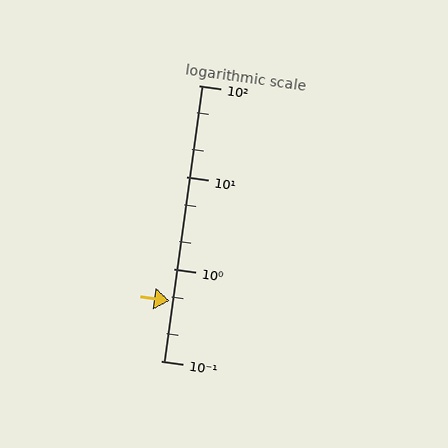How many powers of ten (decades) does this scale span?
The scale spans 3 decades, from 0.1 to 100.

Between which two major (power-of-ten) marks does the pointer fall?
The pointer is between 0.1 and 1.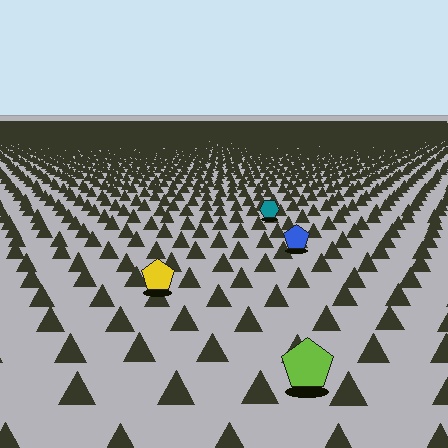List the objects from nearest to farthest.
From nearest to farthest: the lime pentagon, the yellow pentagon, the blue pentagon, the teal hexagon.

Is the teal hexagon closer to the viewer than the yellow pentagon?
No. The yellow pentagon is closer — you can tell from the texture gradient: the ground texture is coarser near it.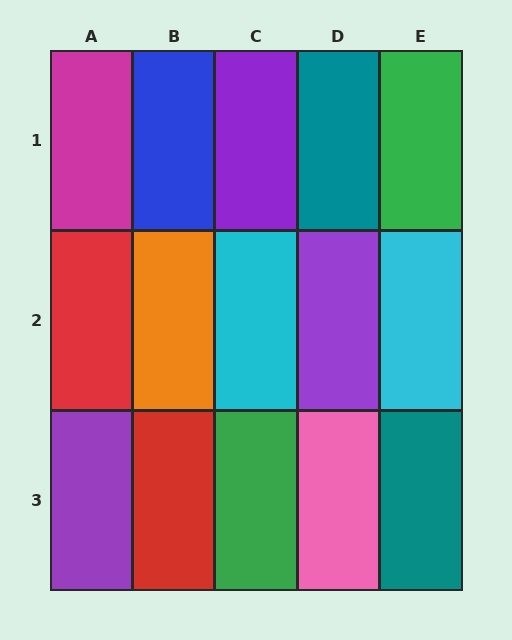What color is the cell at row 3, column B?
Red.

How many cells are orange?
1 cell is orange.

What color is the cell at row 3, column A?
Purple.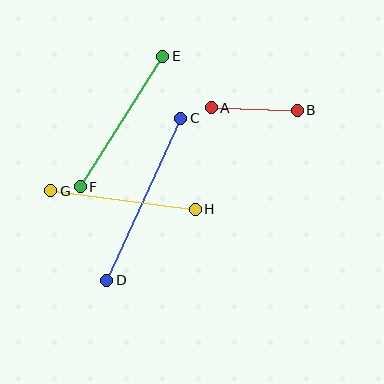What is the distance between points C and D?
The distance is approximately 178 pixels.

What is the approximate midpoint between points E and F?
The midpoint is at approximately (122, 122) pixels.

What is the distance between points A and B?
The distance is approximately 86 pixels.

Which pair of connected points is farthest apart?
Points C and D are farthest apart.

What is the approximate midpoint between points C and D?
The midpoint is at approximately (144, 199) pixels.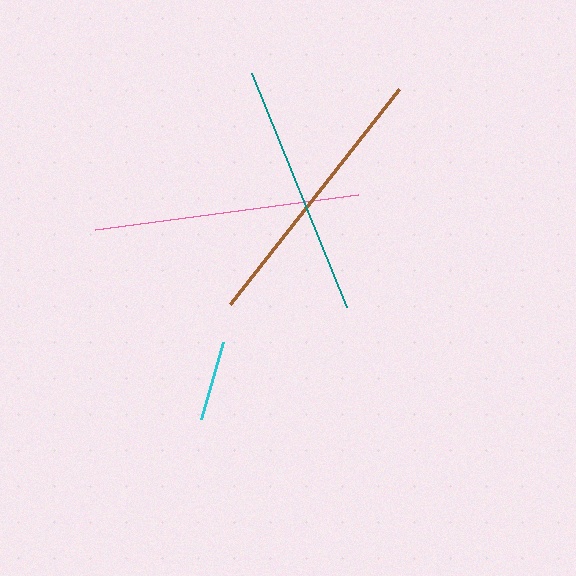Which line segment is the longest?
The brown line is the longest at approximately 274 pixels.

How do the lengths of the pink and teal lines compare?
The pink and teal lines are approximately the same length.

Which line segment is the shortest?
The cyan line is the shortest at approximately 80 pixels.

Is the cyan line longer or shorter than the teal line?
The teal line is longer than the cyan line.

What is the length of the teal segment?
The teal segment is approximately 253 pixels long.